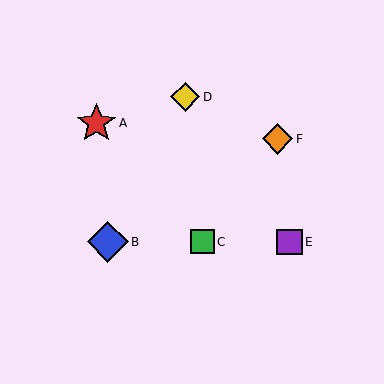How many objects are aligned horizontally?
3 objects (B, C, E) are aligned horizontally.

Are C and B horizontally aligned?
Yes, both are at y≈242.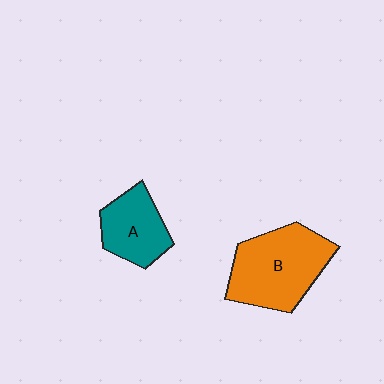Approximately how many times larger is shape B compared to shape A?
Approximately 1.6 times.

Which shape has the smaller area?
Shape A (teal).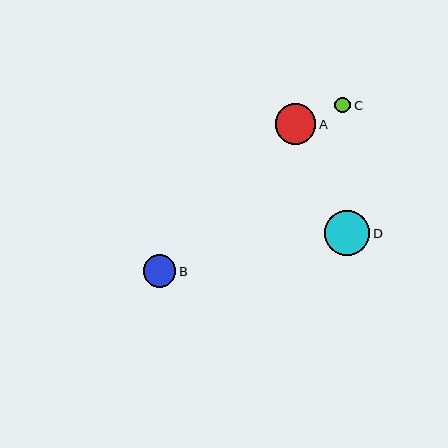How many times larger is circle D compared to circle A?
Circle D is approximately 1.1 times the size of circle A.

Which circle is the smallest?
Circle C is the smallest with a size of approximately 16 pixels.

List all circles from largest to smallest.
From largest to smallest: D, A, B, C.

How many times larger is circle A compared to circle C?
Circle A is approximately 2.6 times the size of circle C.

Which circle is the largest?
Circle D is the largest with a size of approximately 45 pixels.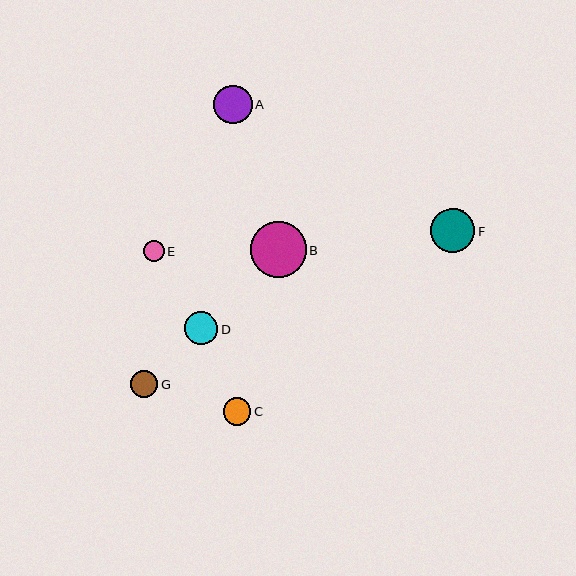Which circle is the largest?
Circle B is the largest with a size of approximately 56 pixels.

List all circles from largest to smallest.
From largest to smallest: B, F, A, D, C, G, E.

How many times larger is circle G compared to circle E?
Circle G is approximately 1.3 times the size of circle E.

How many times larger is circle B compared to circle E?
Circle B is approximately 2.7 times the size of circle E.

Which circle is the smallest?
Circle E is the smallest with a size of approximately 20 pixels.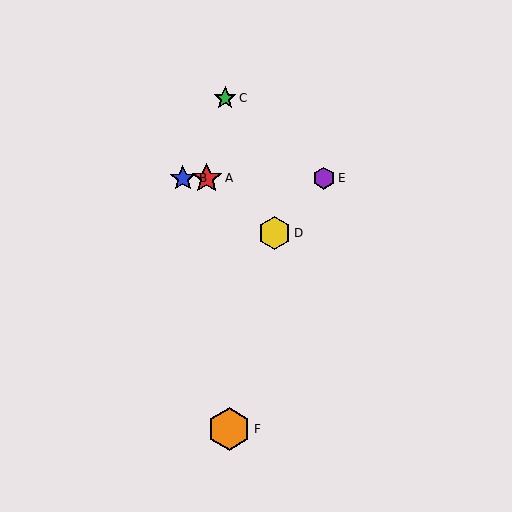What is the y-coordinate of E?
Object E is at y≈178.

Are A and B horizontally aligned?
Yes, both are at y≈178.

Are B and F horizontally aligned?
No, B is at y≈178 and F is at y≈429.